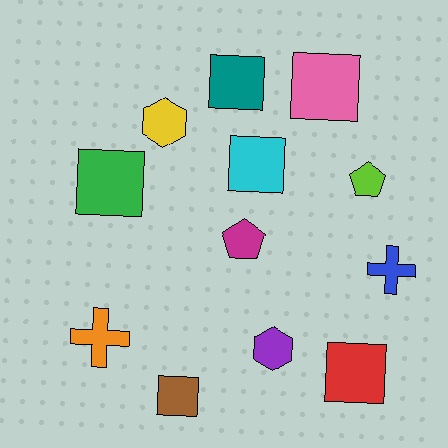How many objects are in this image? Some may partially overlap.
There are 12 objects.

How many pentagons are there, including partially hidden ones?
There are 2 pentagons.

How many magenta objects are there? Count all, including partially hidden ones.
There is 1 magenta object.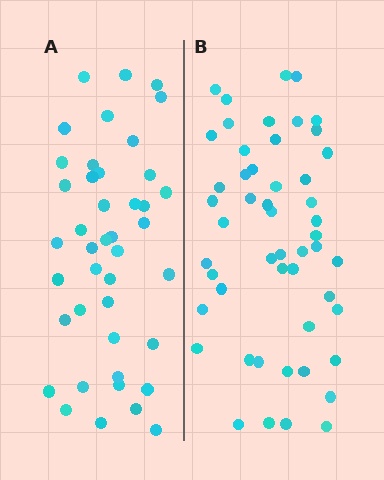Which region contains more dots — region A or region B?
Region B (the right region) has more dots.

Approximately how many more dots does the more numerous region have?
Region B has roughly 8 or so more dots than region A.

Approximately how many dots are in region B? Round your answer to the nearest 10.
About 50 dots. (The exact count is 51, which rounds to 50.)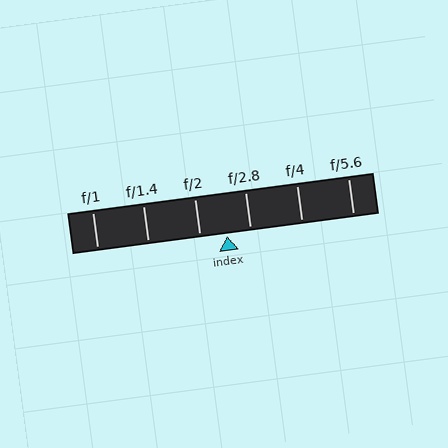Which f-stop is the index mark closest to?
The index mark is closest to f/2.8.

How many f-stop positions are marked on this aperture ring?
There are 6 f-stop positions marked.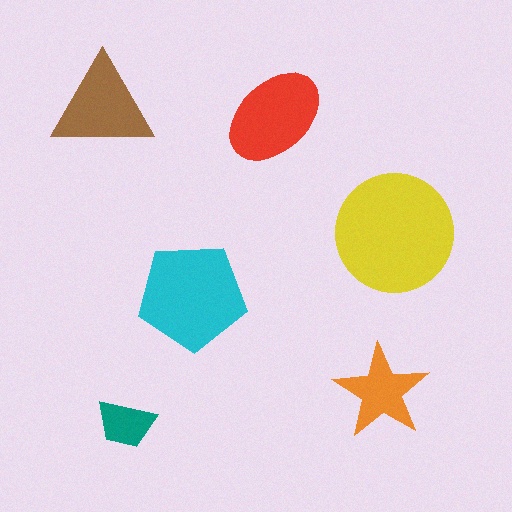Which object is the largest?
The yellow circle.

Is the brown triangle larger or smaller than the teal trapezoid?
Larger.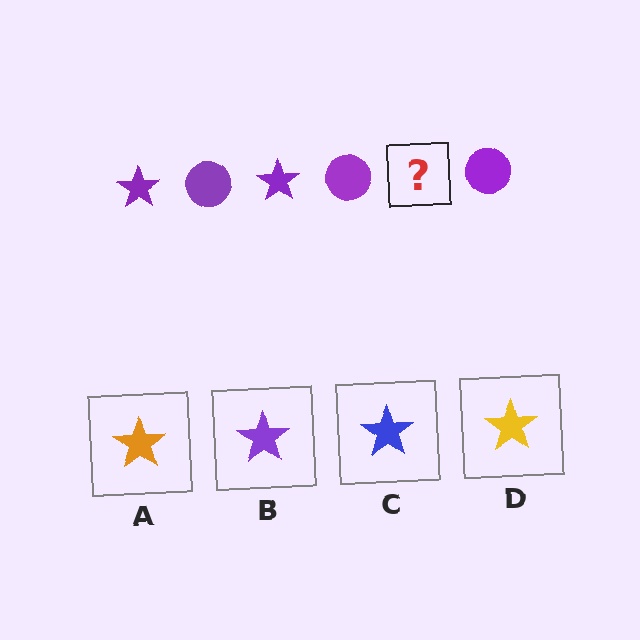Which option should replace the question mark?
Option B.